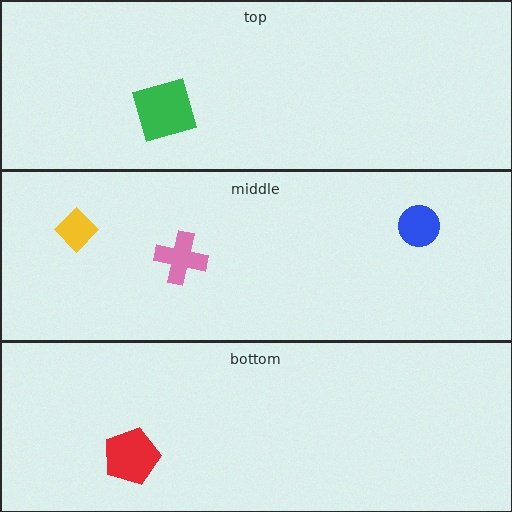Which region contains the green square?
The top region.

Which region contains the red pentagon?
The bottom region.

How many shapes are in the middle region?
3.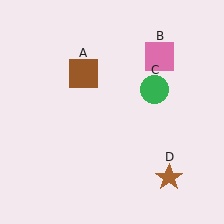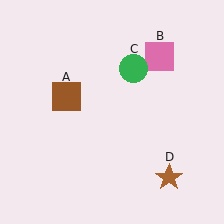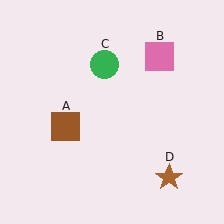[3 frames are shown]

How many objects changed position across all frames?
2 objects changed position: brown square (object A), green circle (object C).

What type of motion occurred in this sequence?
The brown square (object A), green circle (object C) rotated counterclockwise around the center of the scene.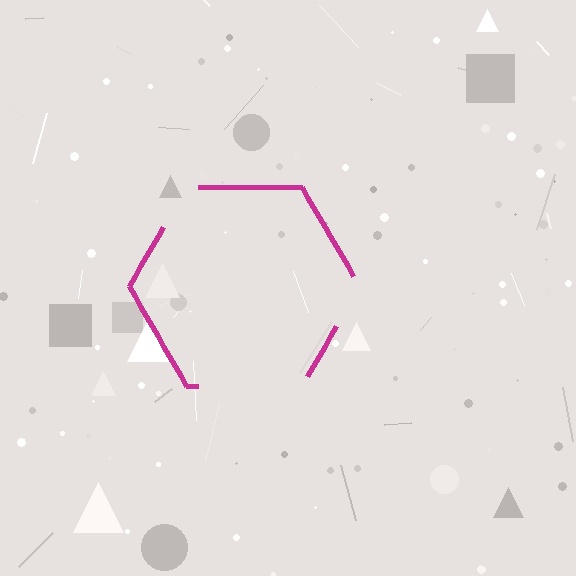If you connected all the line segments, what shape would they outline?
They would outline a hexagon.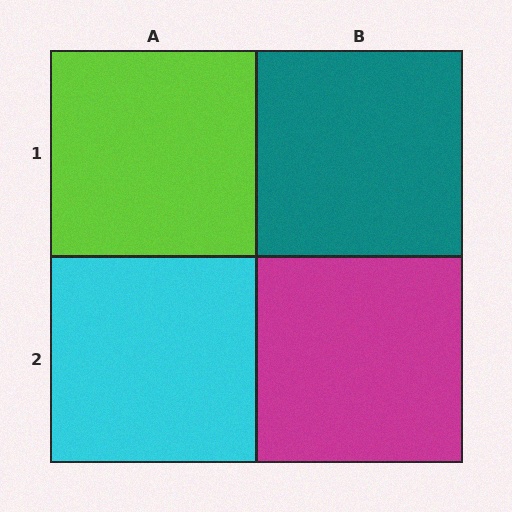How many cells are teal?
1 cell is teal.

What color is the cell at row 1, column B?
Teal.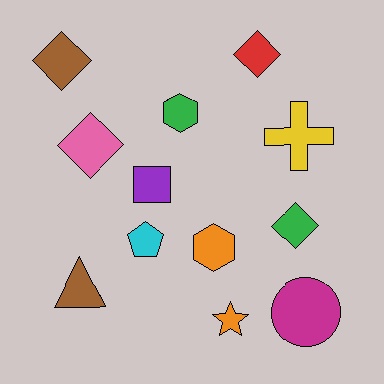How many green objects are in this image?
There are 2 green objects.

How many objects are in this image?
There are 12 objects.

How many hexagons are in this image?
There are 2 hexagons.